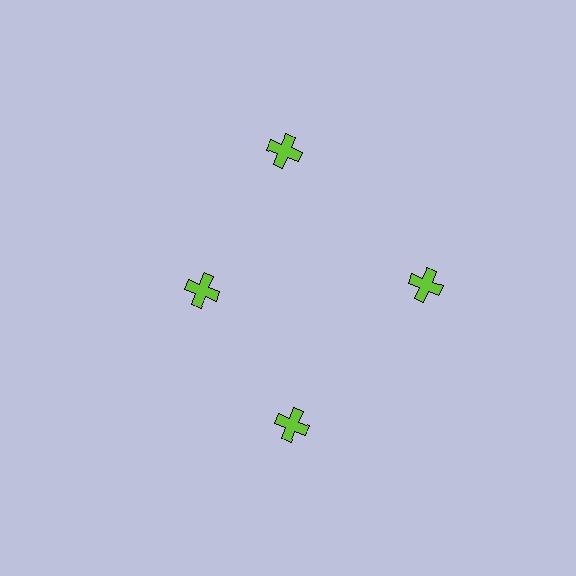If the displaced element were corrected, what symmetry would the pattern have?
It would have 4-fold rotational symmetry — the pattern would map onto itself every 90 degrees.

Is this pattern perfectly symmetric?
No. The 4 lime crosses are arranged in a ring, but one element near the 9 o'clock position is pulled inward toward the center, breaking the 4-fold rotational symmetry.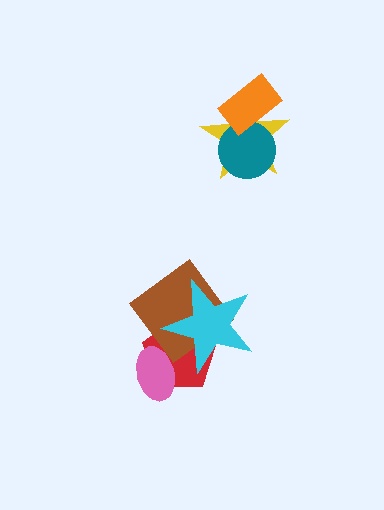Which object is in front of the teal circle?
The orange rectangle is in front of the teal circle.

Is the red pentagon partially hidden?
Yes, it is partially covered by another shape.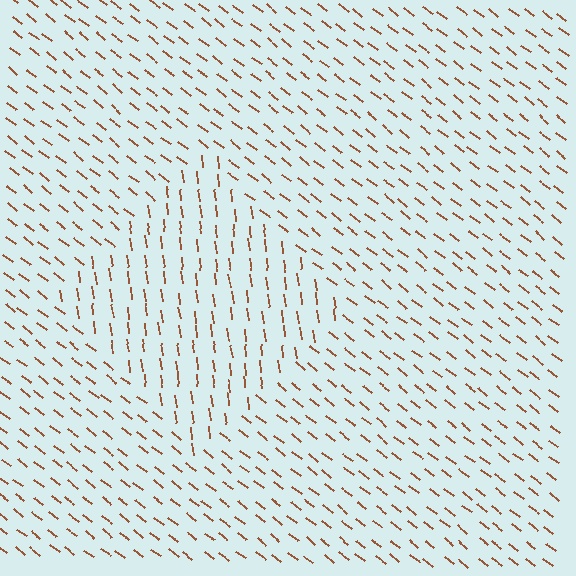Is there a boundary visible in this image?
Yes, there is a texture boundary formed by a change in line orientation.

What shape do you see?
I see a diamond.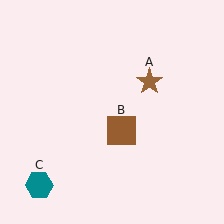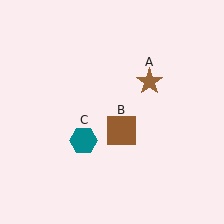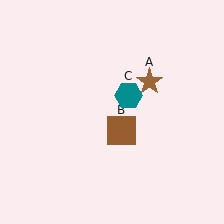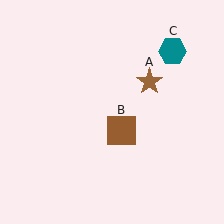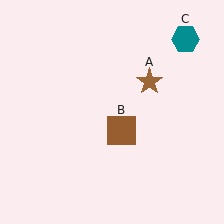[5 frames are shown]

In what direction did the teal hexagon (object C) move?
The teal hexagon (object C) moved up and to the right.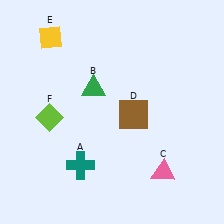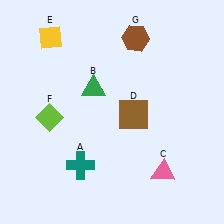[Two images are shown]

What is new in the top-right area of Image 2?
A brown hexagon (G) was added in the top-right area of Image 2.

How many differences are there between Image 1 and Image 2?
There is 1 difference between the two images.